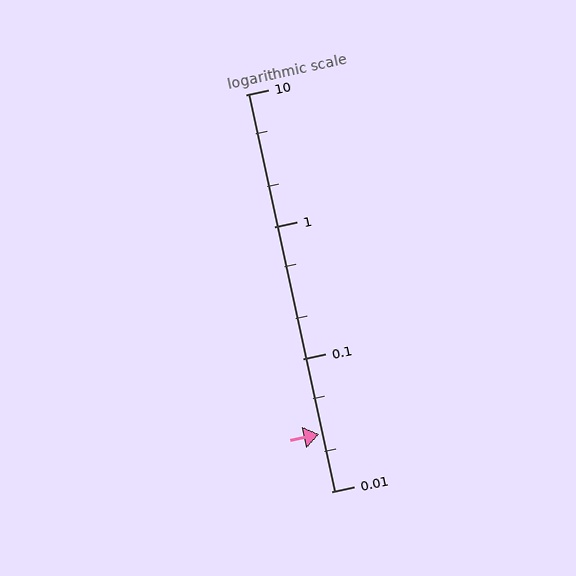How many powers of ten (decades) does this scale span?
The scale spans 3 decades, from 0.01 to 10.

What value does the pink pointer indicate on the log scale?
The pointer indicates approximately 0.027.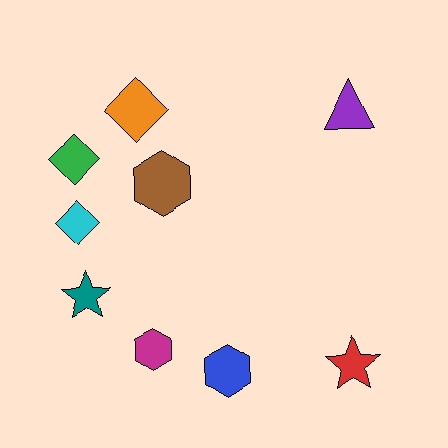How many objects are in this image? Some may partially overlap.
There are 9 objects.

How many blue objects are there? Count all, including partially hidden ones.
There is 1 blue object.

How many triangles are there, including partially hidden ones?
There is 1 triangle.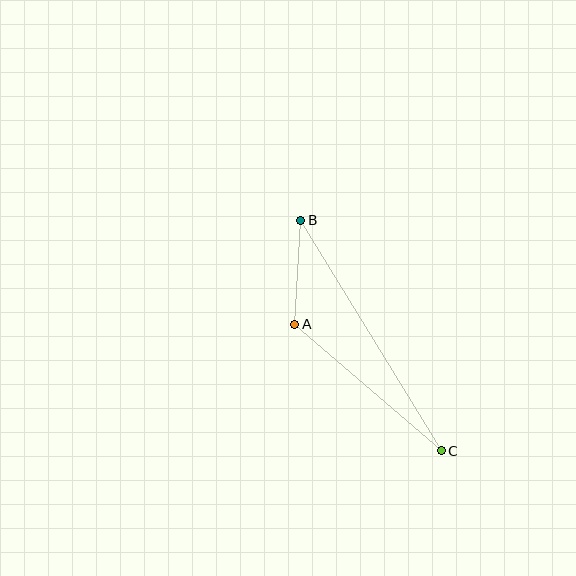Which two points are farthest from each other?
Points B and C are farthest from each other.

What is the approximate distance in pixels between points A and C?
The distance between A and C is approximately 194 pixels.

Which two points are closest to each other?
Points A and B are closest to each other.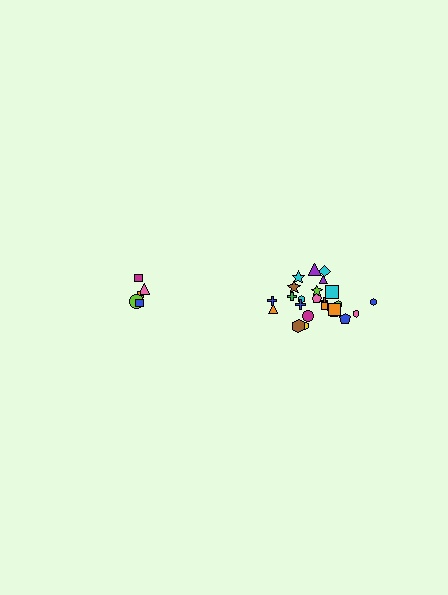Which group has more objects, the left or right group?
The right group.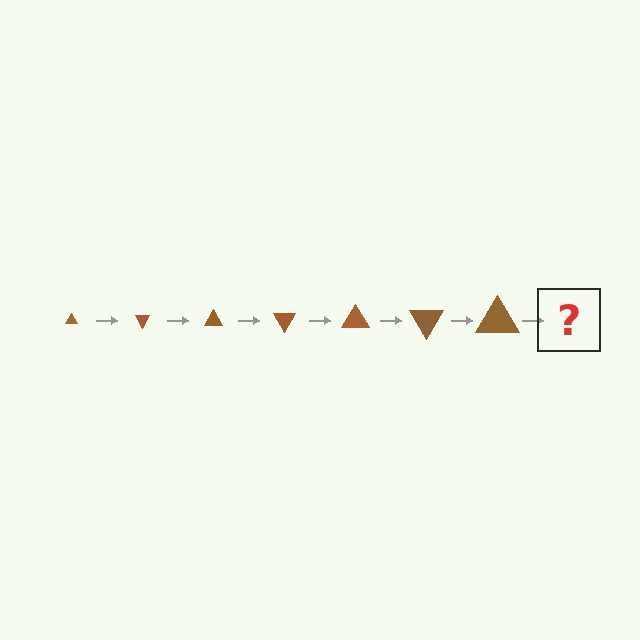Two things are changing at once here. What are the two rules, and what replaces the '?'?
The two rules are that the triangle grows larger each step and it rotates 60 degrees each step. The '?' should be a triangle, larger than the previous one and rotated 420 degrees from the start.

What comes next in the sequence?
The next element should be a triangle, larger than the previous one and rotated 420 degrees from the start.